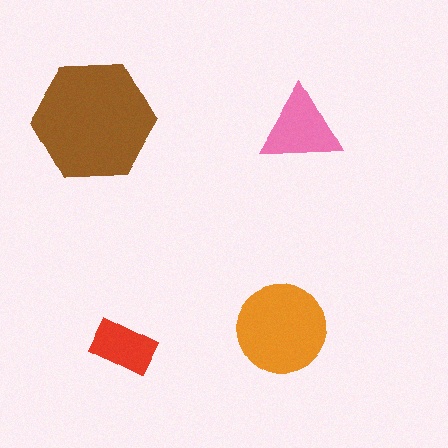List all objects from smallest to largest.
The red rectangle, the pink triangle, the orange circle, the brown hexagon.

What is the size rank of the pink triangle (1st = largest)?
3rd.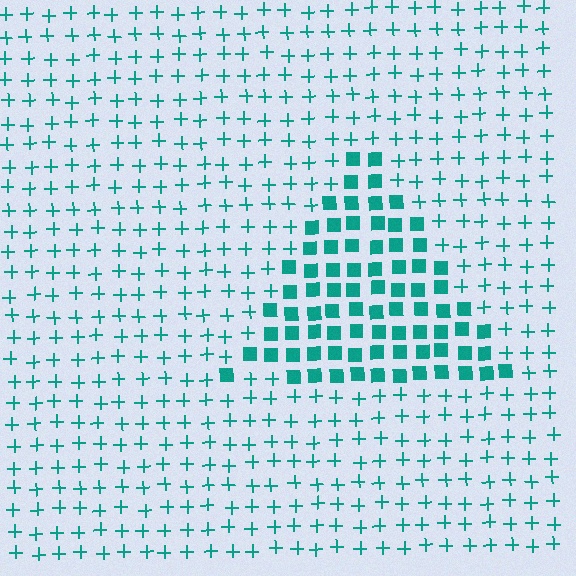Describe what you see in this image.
The image is filled with small teal elements arranged in a uniform grid. A triangle-shaped region contains squares, while the surrounding area contains plus signs. The boundary is defined purely by the change in element shape.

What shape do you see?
I see a triangle.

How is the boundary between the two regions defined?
The boundary is defined by a change in element shape: squares inside vs. plus signs outside. All elements share the same color and spacing.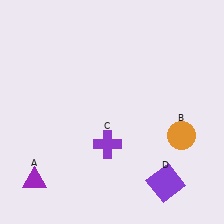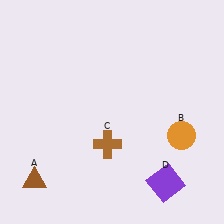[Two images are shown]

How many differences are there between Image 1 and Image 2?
There are 2 differences between the two images.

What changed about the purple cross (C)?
In Image 1, C is purple. In Image 2, it changed to brown.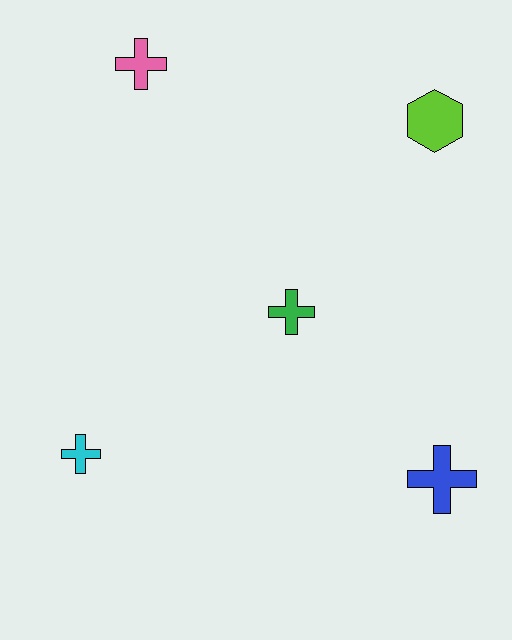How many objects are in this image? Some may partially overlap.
There are 5 objects.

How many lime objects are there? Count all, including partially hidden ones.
There is 1 lime object.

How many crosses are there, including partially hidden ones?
There are 4 crosses.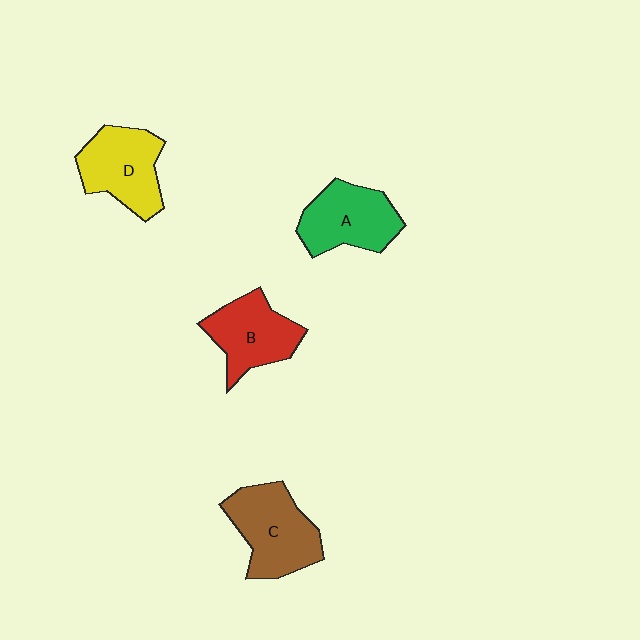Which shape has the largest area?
Shape C (brown).